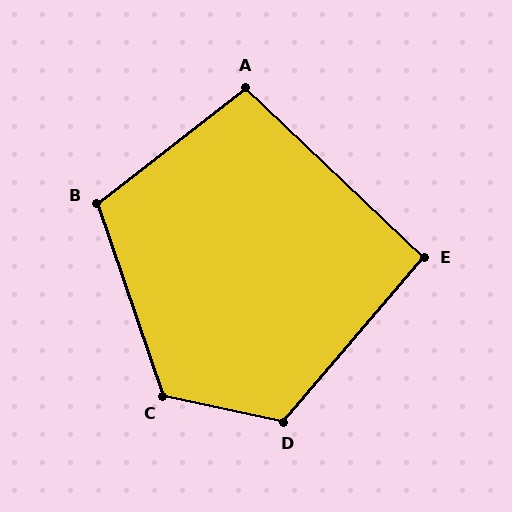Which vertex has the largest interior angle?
C, at approximately 121 degrees.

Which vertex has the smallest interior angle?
E, at approximately 93 degrees.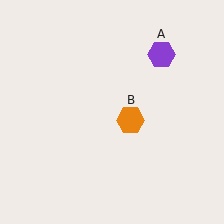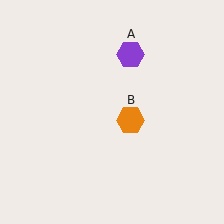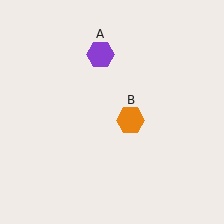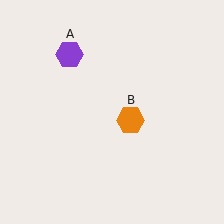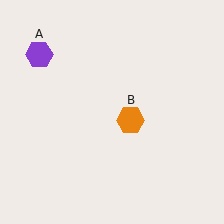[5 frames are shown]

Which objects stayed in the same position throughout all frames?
Orange hexagon (object B) remained stationary.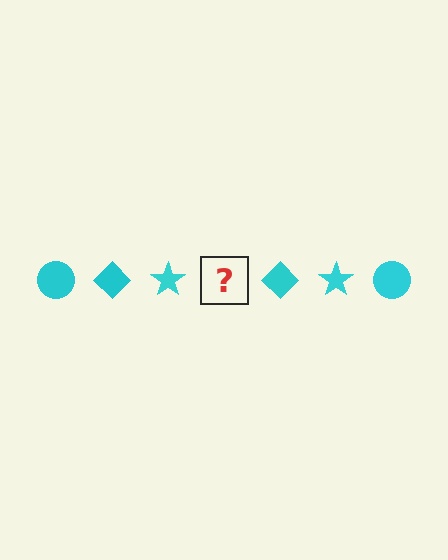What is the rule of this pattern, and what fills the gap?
The rule is that the pattern cycles through circle, diamond, star shapes in cyan. The gap should be filled with a cyan circle.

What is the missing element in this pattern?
The missing element is a cyan circle.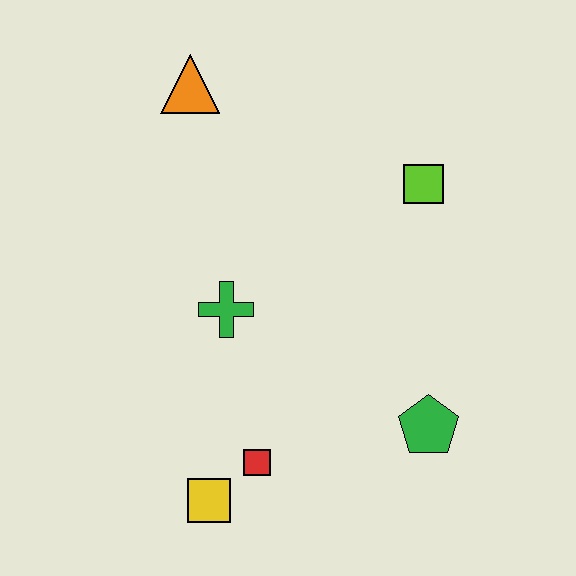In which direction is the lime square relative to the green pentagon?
The lime square is above the green pentagon.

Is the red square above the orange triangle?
No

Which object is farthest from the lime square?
The yellow square is farthest from the lime square.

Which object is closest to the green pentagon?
The red square is closest to the green pentagon.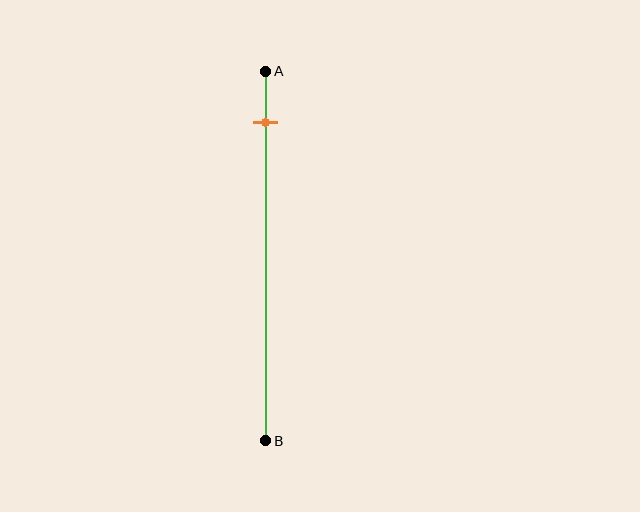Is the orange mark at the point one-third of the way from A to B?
No, the mark is at about 15% from A, not at the 33% one-third point.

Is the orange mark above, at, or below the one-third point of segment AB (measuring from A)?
The orange mark is above the one-third point of segment AB.